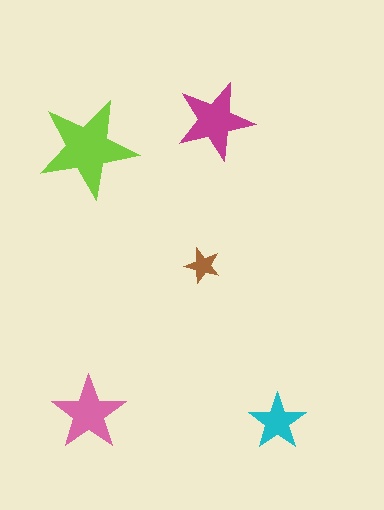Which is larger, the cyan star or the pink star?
The pink one.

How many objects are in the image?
There are 5 objects in the image.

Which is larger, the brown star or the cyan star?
The cyan one.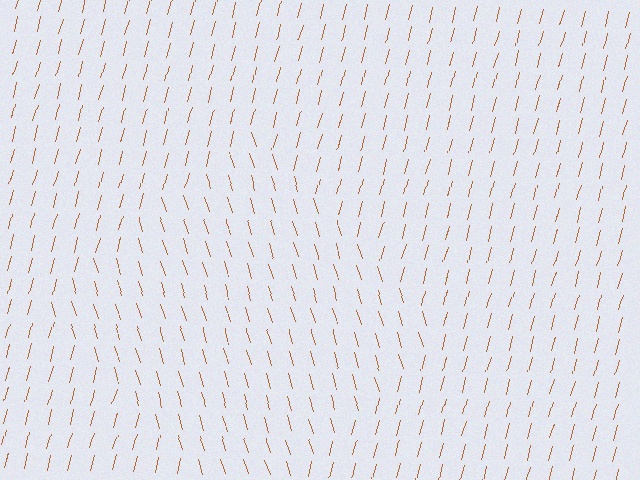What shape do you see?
I see a diamond.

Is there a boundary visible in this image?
Yes, there is a texture boundary formed by a change in line orientation.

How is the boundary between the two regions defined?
The boundary is defined purely by a change in line orientation (approximately 32 degrees difference). All lines are the same color and thickness.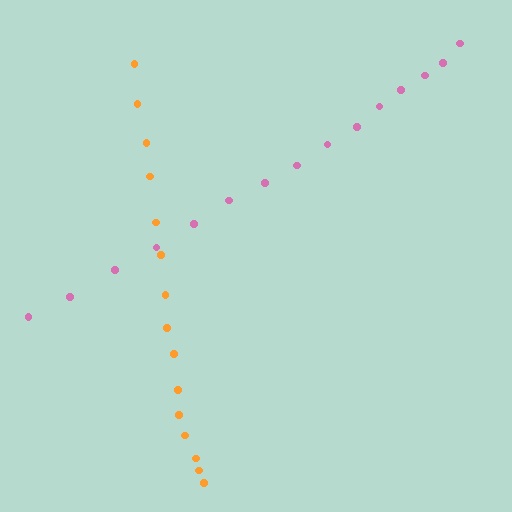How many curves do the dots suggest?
There are 2 distinct paths.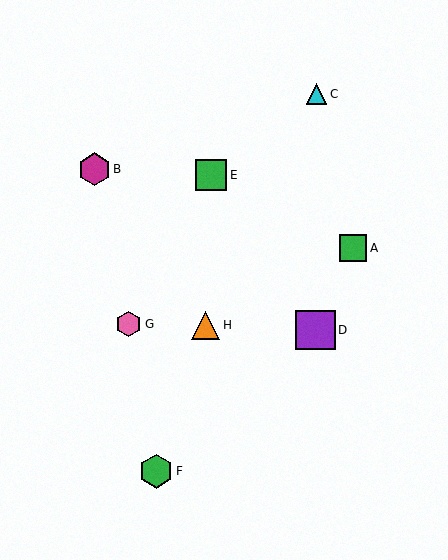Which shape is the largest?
The purple square (labeled D) is the largest.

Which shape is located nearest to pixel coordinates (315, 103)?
The cyan triangle (labeled C) at (316, 94) is nearest to that location.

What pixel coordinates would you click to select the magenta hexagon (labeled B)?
Click at (94, 169) to select the magenta hexagon B.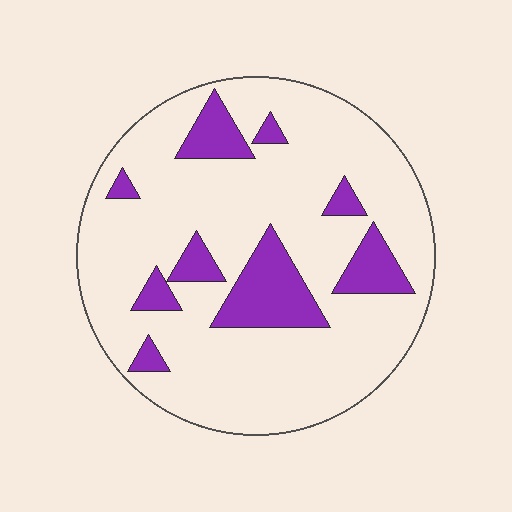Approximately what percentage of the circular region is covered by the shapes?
Approximately 20%.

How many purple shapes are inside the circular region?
9.